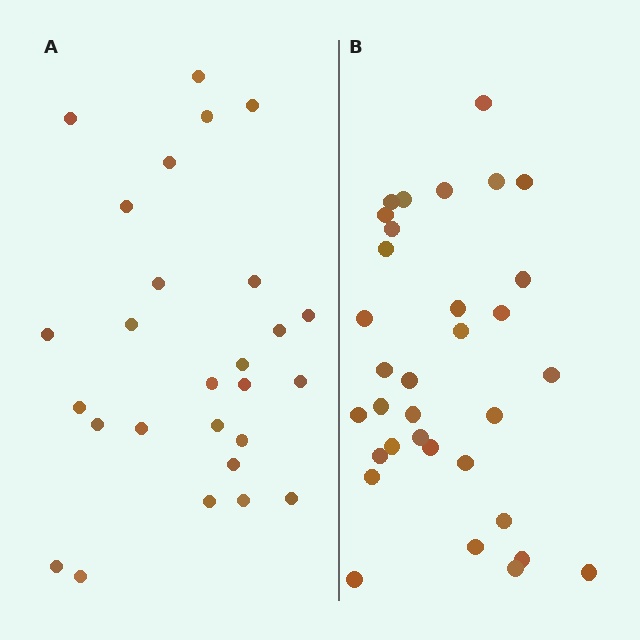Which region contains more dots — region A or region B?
Region B (the right region) has more dots.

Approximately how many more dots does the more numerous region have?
Region B has about 6 more dots than region A.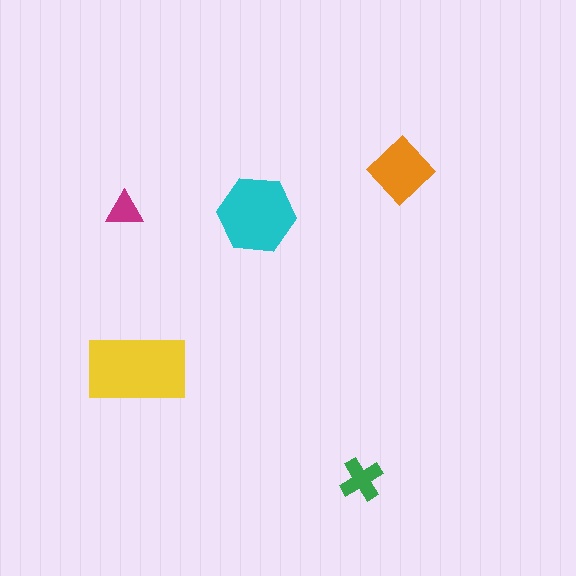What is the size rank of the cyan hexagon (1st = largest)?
2nd.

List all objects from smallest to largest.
The magenta triangle, the green cross, the orange diamond, the cyan hexagon, the yellow rectangle.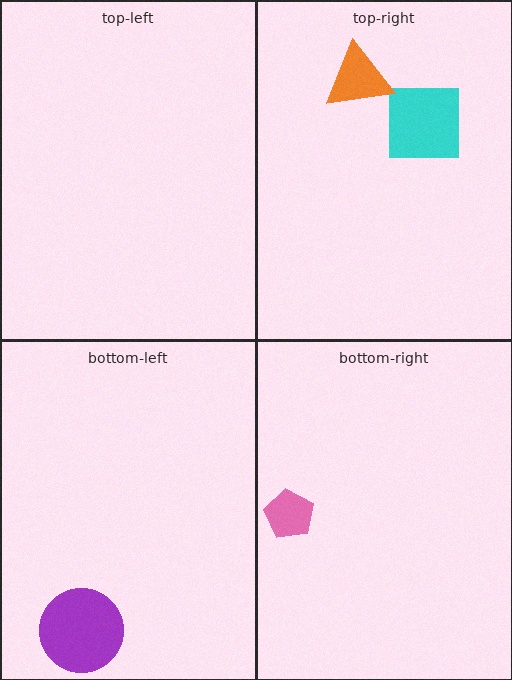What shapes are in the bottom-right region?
The pink pentagon.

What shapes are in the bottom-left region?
The purple circle.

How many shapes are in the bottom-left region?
1.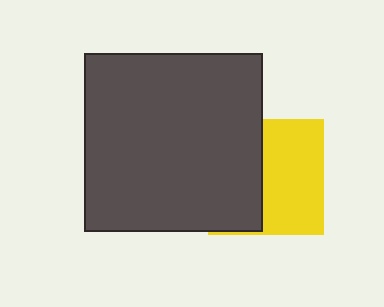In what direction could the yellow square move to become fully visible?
The yellow square could move right. That would shift it out from behind the dark gray square entirely.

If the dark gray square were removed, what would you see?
You would see the complete yellow square.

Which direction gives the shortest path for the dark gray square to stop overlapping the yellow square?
Moving left gives the shortest separation.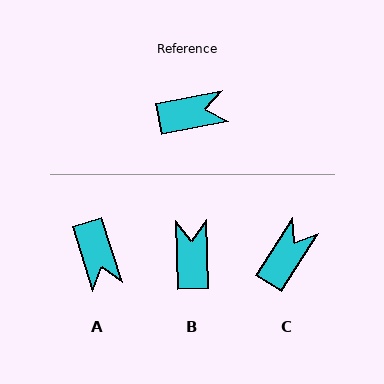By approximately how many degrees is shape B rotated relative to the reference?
Approximately 81 degrees counter-clockwise.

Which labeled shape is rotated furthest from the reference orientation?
A, about 84 degrees away.